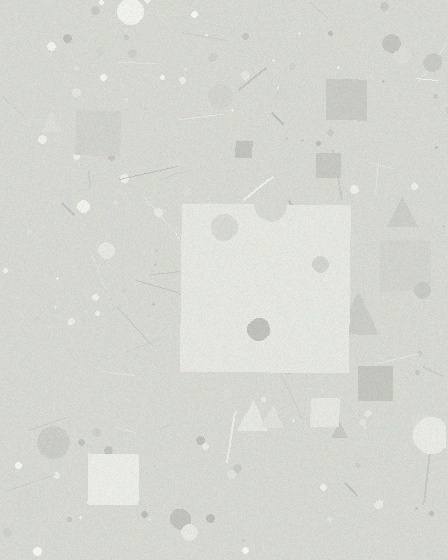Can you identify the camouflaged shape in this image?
The camouflaged shape is a square.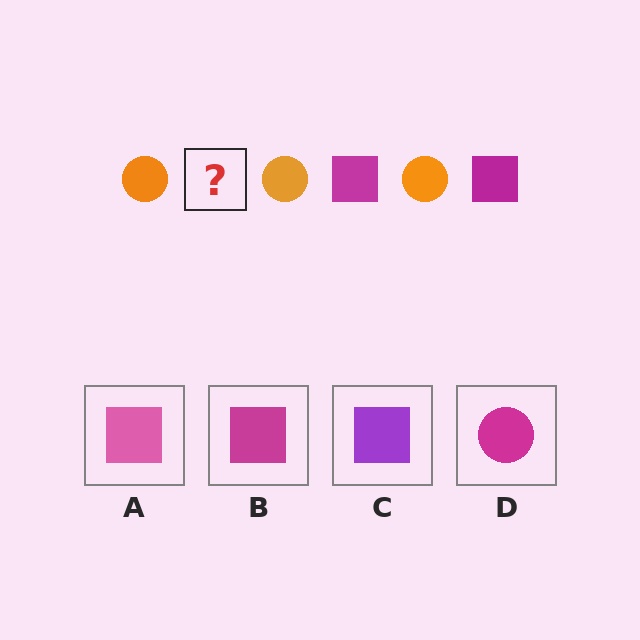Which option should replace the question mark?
Option B.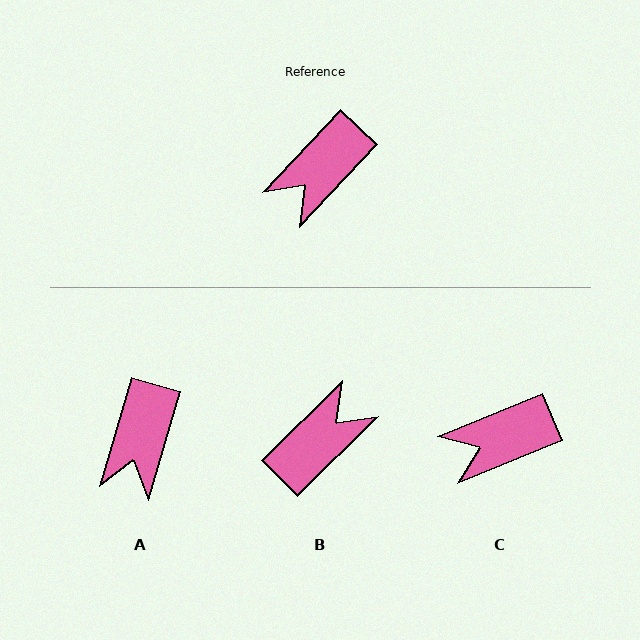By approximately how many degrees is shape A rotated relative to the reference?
Approximately 27 degrees counter-clockwise.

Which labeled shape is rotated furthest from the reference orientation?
B, about 178 degrees away.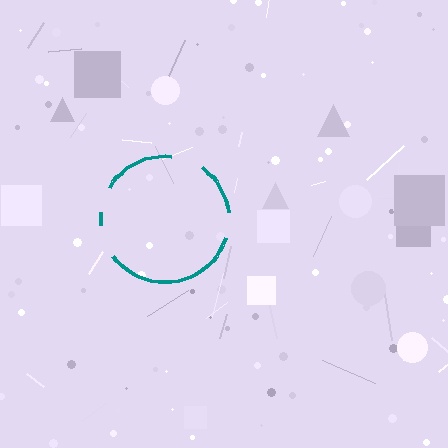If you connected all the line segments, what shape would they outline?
They would outline a circle.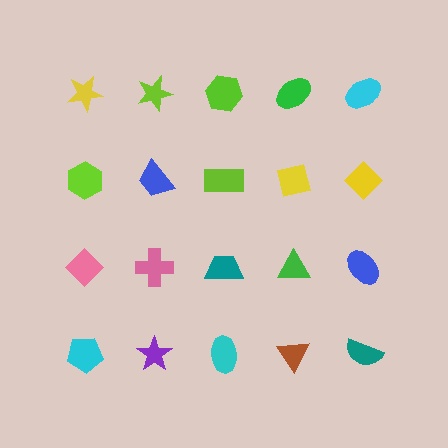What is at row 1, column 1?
A yellow star.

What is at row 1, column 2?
A lime star.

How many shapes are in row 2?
5 shapes.